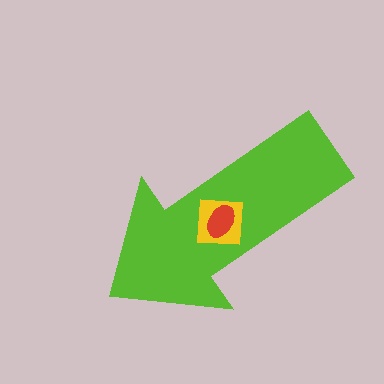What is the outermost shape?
The lime arrow.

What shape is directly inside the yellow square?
The red ellipse.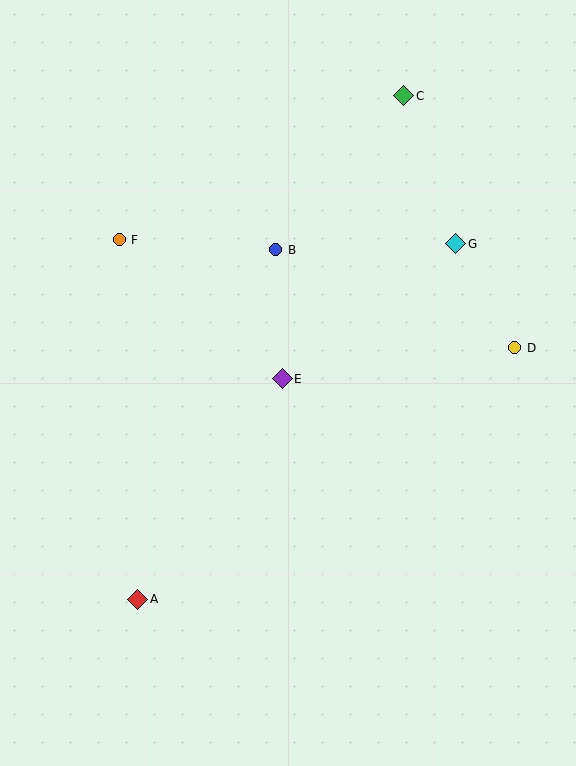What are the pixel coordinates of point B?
Point B is at (276, 250).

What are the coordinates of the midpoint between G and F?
The midpoint between G and F is at (288, 242).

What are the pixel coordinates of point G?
Point G is at (456, 244).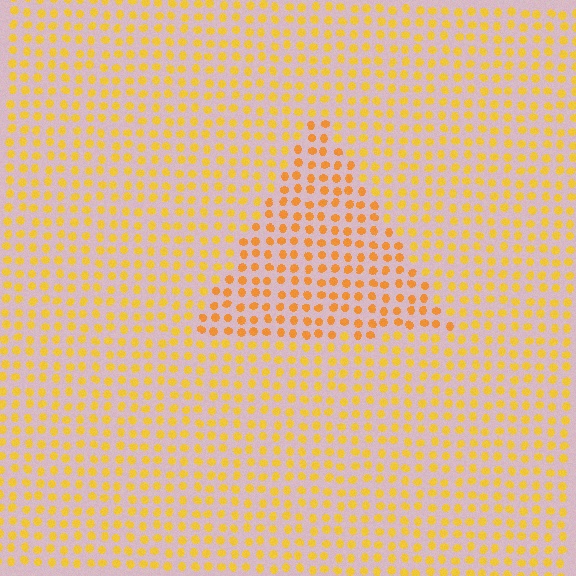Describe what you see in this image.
The image is filled with small yellow elements in a uniform arrangement. A triangle-shaped region is visible where the elements are tinted to a slightly different hue, forming a subtle color boundary.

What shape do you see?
I see a triangle.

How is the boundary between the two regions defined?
The boundary is defined purely by a slight shift in hue (about 18 degrees). Spacing, size, and orientation are identical on both sides.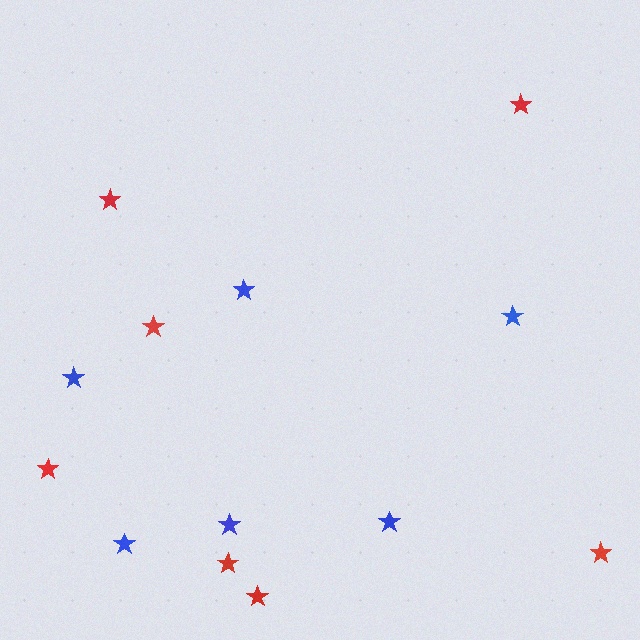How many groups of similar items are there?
There are 2 groups: one group of blue stars (6) and one group of red stars (7).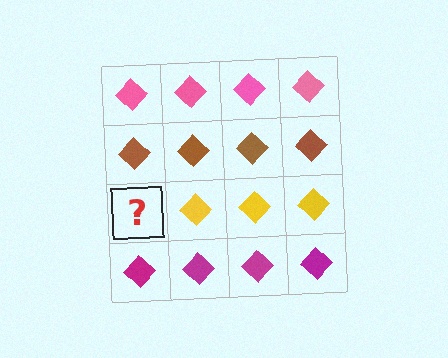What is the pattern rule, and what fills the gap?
The rule is that each row has a consistent color. The gap should be filled with a yellow diamond.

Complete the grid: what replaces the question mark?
The question mark should be replaced with a yellow diamond.